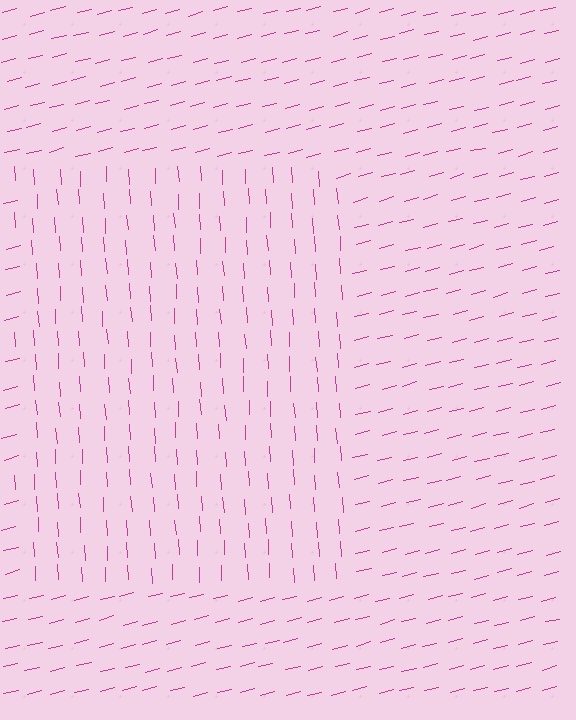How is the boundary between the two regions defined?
The boundary is defined purely by a change in line orientation (approximately 79 degrees difference). All lines are the same color and thickness.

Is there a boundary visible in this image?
Yes, there is a texture boundary formed by a change in line orientation.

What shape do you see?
I see a rectangle.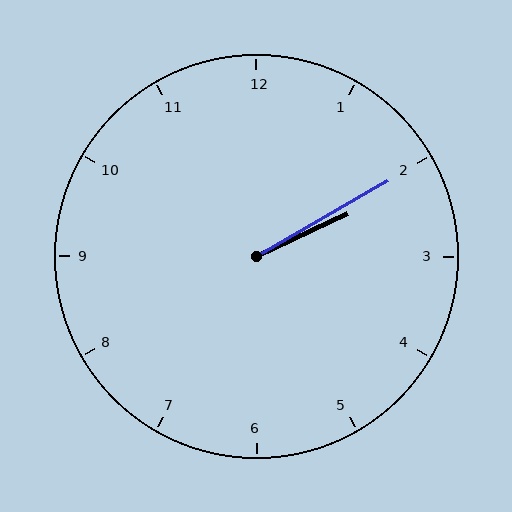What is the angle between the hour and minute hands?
Approximately 5 degrees.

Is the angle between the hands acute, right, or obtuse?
It is acute.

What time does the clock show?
2:10.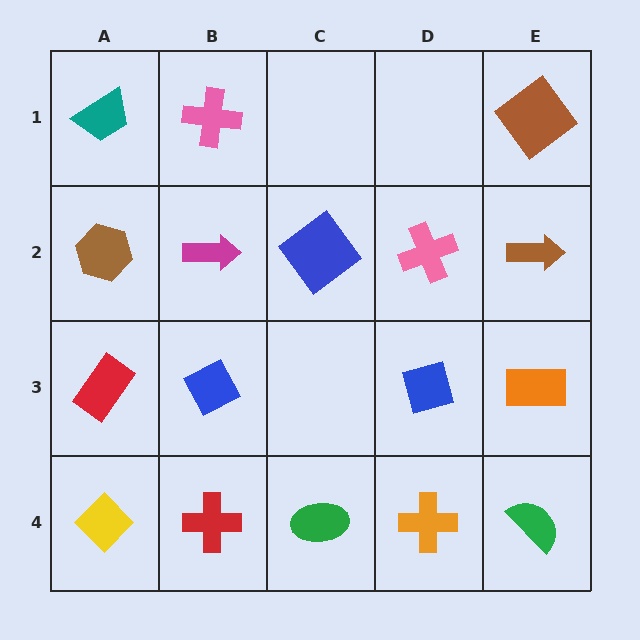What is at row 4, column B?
A red cross.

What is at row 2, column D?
A pink cross.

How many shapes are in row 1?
3 shapes.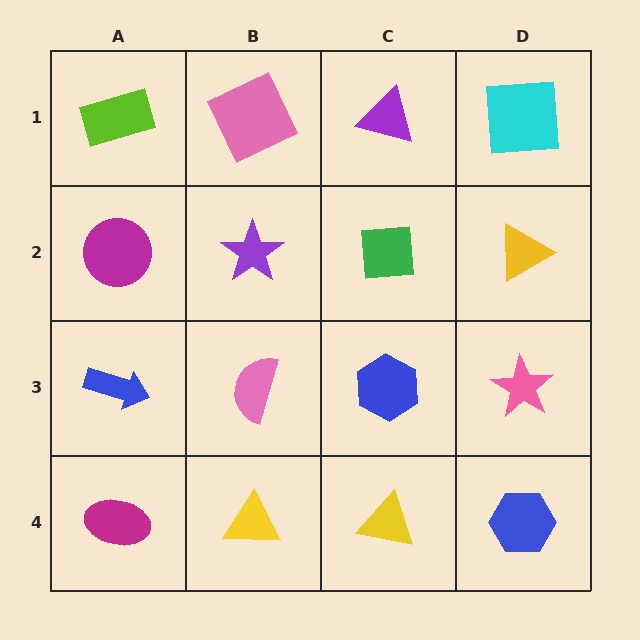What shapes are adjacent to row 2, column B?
A pink square (row 1, column B), a pink semicircle (row 3, column B), a magenta circle (row 2, column A), a green square (row 2, column C).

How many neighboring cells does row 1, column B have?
3.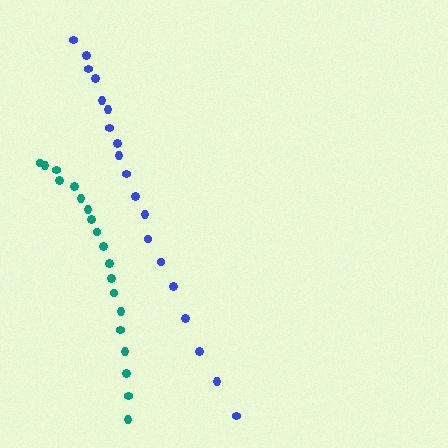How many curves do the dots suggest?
There are 2 distinct paths.